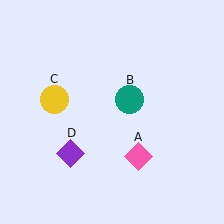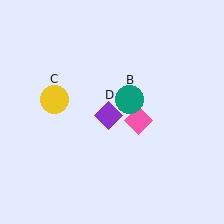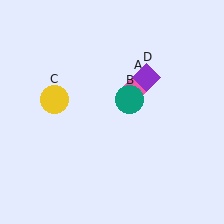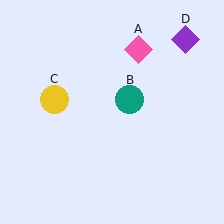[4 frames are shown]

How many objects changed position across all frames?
2 objects changed position: pink diamond (object A), purple diamond (object D).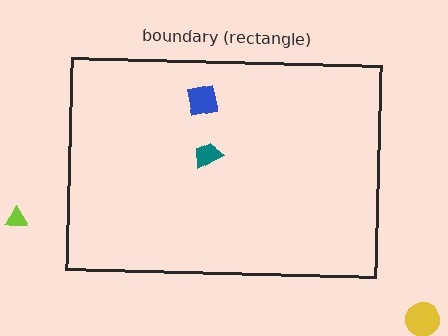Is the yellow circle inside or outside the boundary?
Outside.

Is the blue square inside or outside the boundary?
Inside.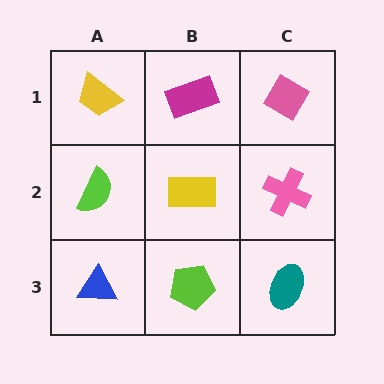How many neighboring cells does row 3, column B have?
3.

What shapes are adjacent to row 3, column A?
A lime semicircle (row 2, column A), a lime pentagon (row 3, column B).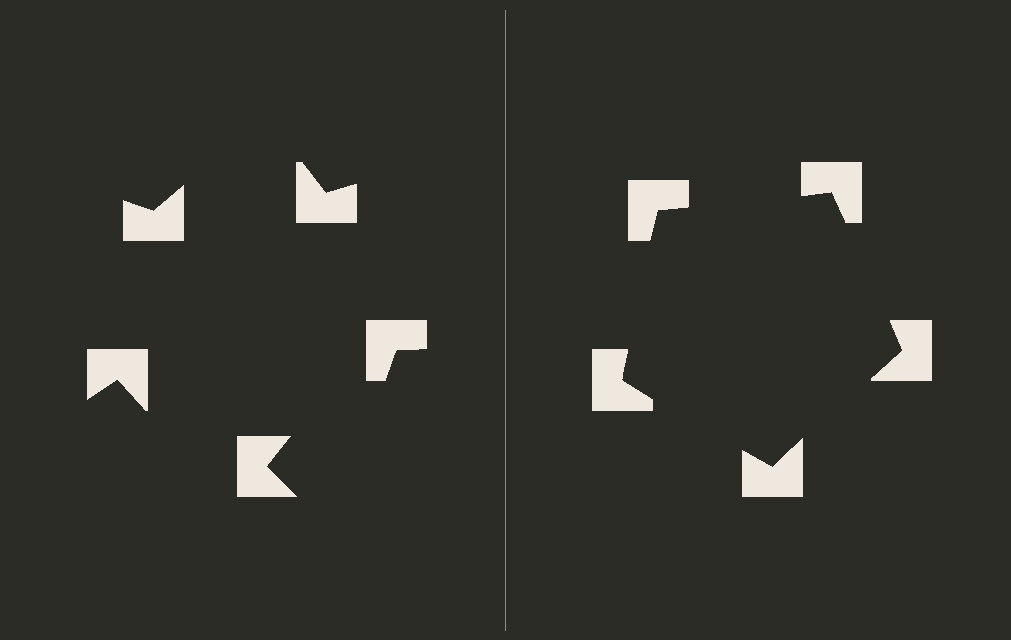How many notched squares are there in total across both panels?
10 — 5 on each side.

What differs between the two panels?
The notched squares are positioned identically on both sides; only the wedge orientations differ. On the right they align to a pentagon; on the left they are misaligned.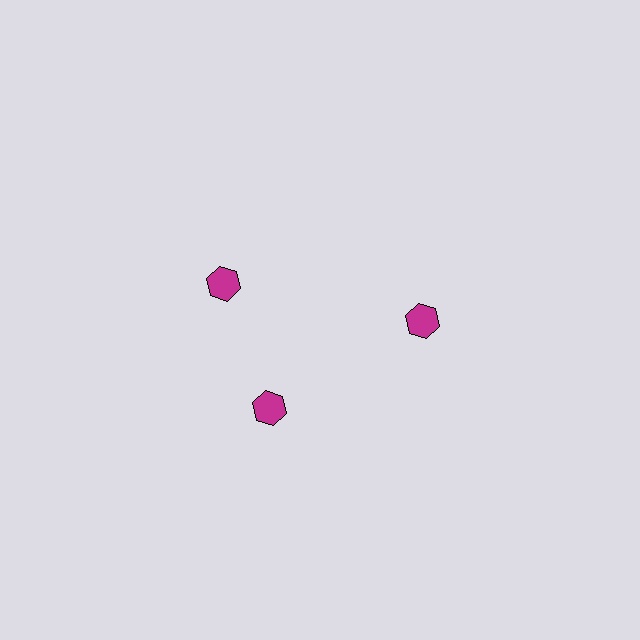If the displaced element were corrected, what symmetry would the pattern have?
It would have 3-fold rotational symmetry — the pattern would map onto itself every 120 degrees.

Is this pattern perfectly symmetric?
No. The 3 magenta hexagons are arranged in a ring, but one element near the 11 o'clock position is rotated out of alignment along the ring, breaking the 3-fold rotational symmetry.